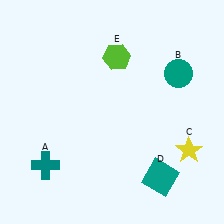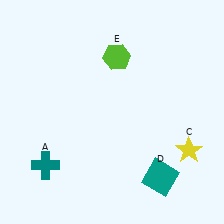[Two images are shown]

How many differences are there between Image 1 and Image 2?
There is 1 difference between the two images.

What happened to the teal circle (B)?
The teal circle (B) was removed in Image 2. It was in the top-right area of Image 1.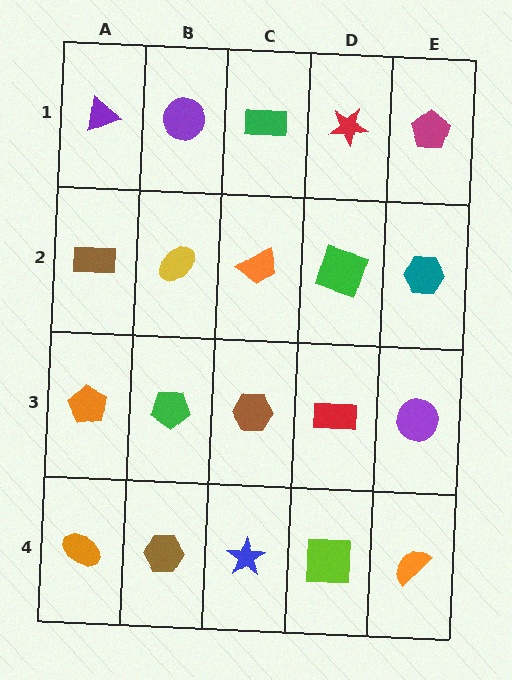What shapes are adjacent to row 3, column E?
A teal hexagon (row 2, column E), an orange semicircle (row 4, column E), a red rectangle (row 3, column D).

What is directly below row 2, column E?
A purple circle.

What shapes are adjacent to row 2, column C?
A green rectangle (row 1, column C), a brown hexagon (row 3, column C), a yellow ellipse (row 2, column B), a green square (row 2, column D).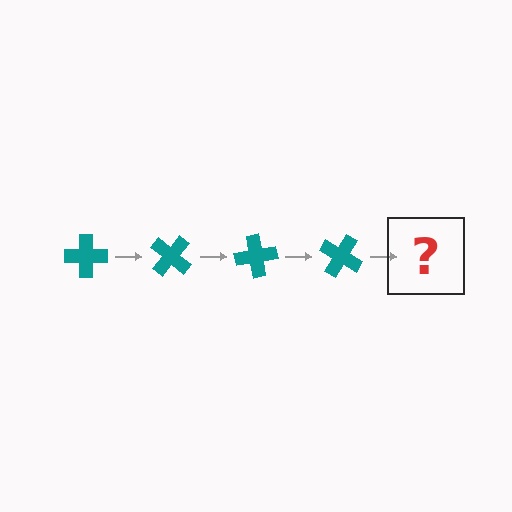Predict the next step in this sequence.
The next step is a teal cross rotated 160 degrees.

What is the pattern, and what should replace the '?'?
The pattern is that the cross rotates 40 degrees each step. The '?' should be a teal cross rotated 160 degrees.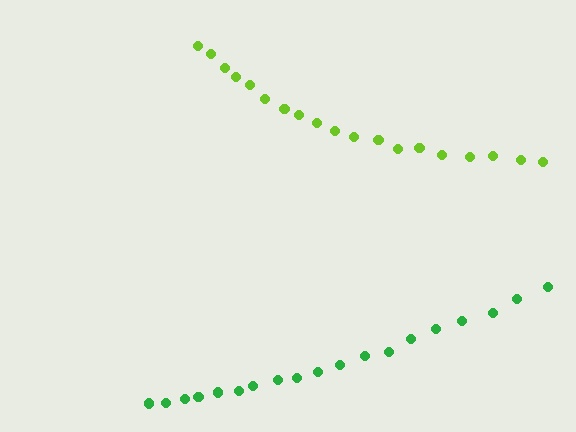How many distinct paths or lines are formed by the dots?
There are 2 distinct paths.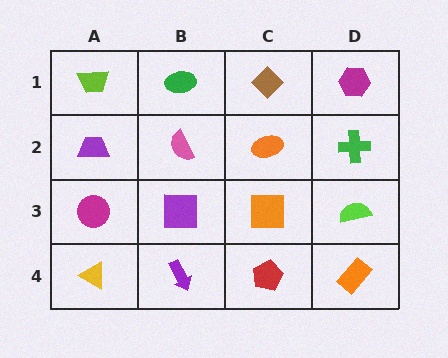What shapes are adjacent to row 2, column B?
A green ellipse (row 1, column B), a purple square (row 3, column B), a purple trapezoid (row 2, column A), an orange ellipse (row 2, column C).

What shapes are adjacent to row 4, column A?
A magenta circle (row 3, column A), a purple arrow (row 4, column B).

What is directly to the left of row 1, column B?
A lime trapezoid.